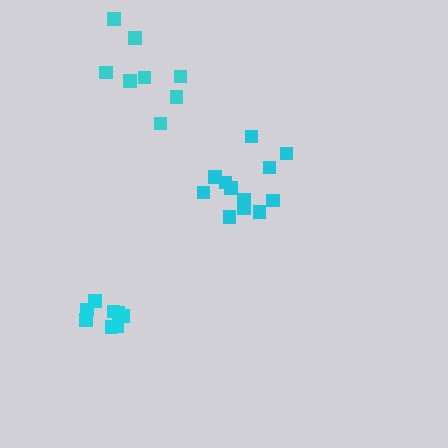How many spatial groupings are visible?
There are 3 spatial groupings.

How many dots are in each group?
Group 1: 12 dots, Group 2: 8 dots, Group 3: 8 dots (28 total).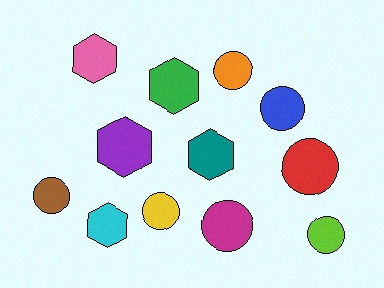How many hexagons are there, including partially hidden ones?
There are 5 hexagons.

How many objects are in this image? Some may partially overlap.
There are 12 objects.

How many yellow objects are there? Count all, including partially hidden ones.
There is 1 yellow object.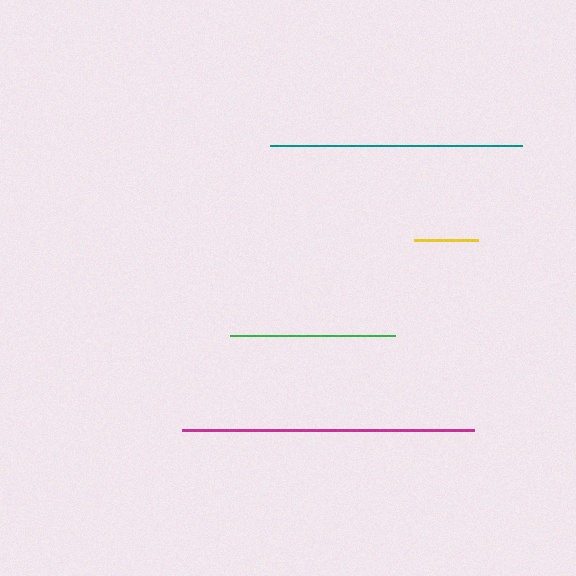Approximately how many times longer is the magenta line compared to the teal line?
The magenta line is approximately 1.2 times the length of the teal line.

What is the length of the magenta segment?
The magenta segment is approximately 291 pixels long.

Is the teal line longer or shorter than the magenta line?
The magenta line is longer than the teal line.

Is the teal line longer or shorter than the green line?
The teal line is longer than the green line.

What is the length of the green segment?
The green segment is approximately 165 pixels long.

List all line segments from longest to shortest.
From longest to shortest: magenta, teal, green, yellow.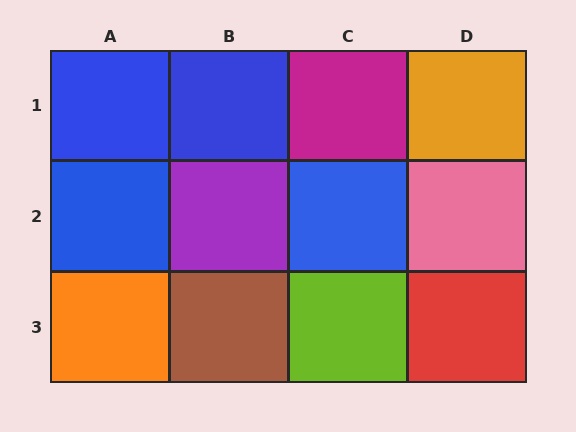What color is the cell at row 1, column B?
Blue.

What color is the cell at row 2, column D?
Pink.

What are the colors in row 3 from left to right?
Orange, brown, lime, red.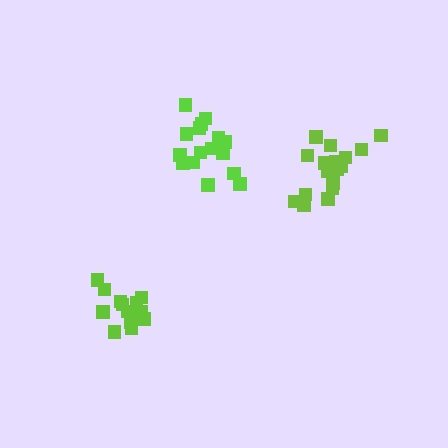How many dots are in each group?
Group 1: 17 dots, Group 2: 17 dots, Group 3: 14 dots (48 total).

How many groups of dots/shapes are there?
There are 3 groups.